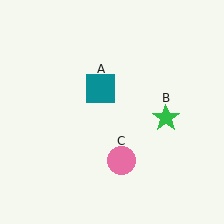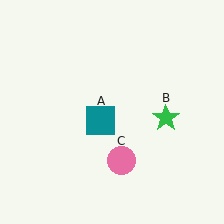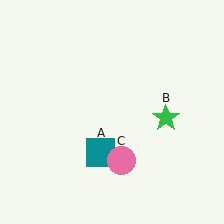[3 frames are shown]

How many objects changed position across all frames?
1 object changed position: teal square (object A).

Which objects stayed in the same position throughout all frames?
Green star (object B) and pink circle (object C) remained stationary.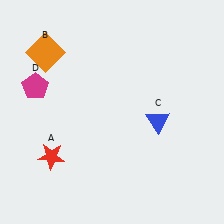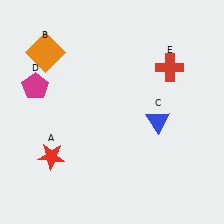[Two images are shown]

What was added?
A red cross (E) was added in Image 2.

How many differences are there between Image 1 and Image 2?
There is 1 difference between the two images.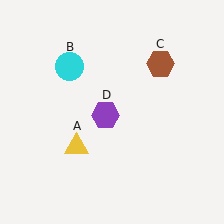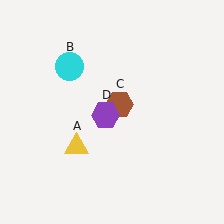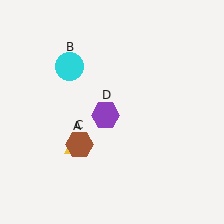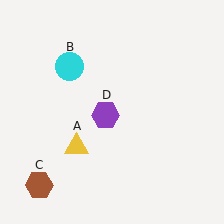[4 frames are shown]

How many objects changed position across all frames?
1 object changed position: brown hexagon (object C).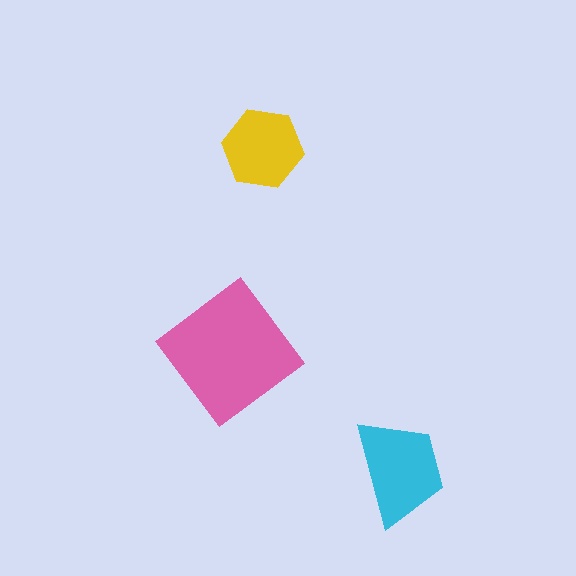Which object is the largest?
The pink diamond.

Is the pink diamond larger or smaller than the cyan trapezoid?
Larger.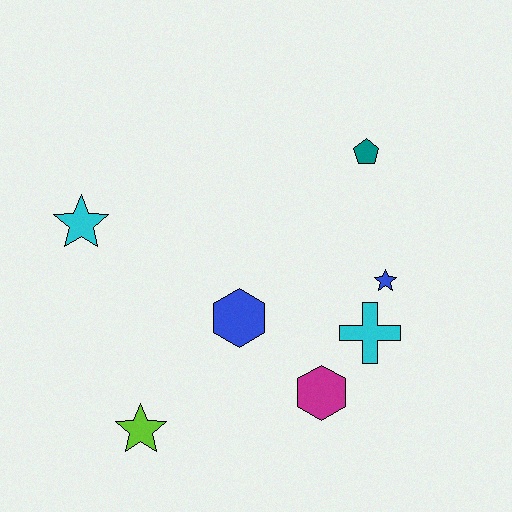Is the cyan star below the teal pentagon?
Yes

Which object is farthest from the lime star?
The teal pentagon is farthest from the lime star.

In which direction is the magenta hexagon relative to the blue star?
The magenta hexagon is below the blue star.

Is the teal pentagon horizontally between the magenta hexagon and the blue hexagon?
No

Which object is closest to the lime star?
The blue hexagon is closest to the lime star.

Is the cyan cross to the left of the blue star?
Yes